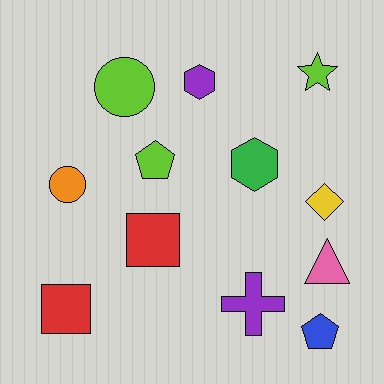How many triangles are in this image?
There is 1 triangle.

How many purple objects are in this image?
There are 2 purple objects.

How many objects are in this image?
There are 12 objects.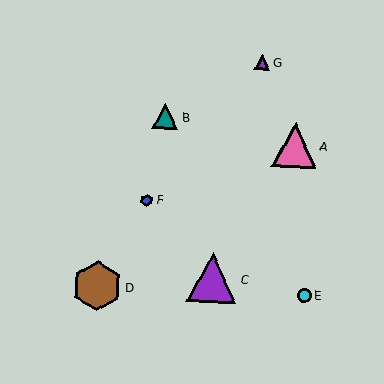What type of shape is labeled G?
Shape G is a purple triangle.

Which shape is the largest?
The purple triangle (labeled C) is the largest.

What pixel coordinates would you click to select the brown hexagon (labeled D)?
Click at (97, 286) to select the brown hexagon D.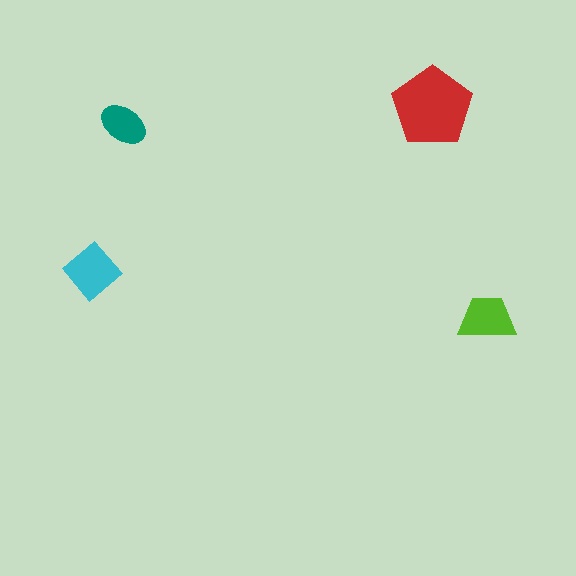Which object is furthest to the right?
The lime trapezoid is rightmost.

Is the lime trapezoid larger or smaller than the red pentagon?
Smaller.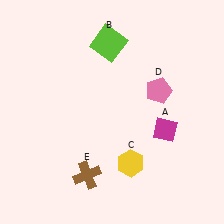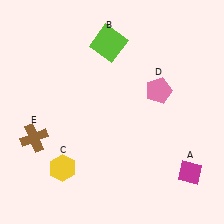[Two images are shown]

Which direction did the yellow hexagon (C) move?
The yellow hexagon (C) moved left.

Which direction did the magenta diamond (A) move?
The magenta diamond (A) moved down.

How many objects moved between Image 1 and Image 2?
3 objects moved between the two images.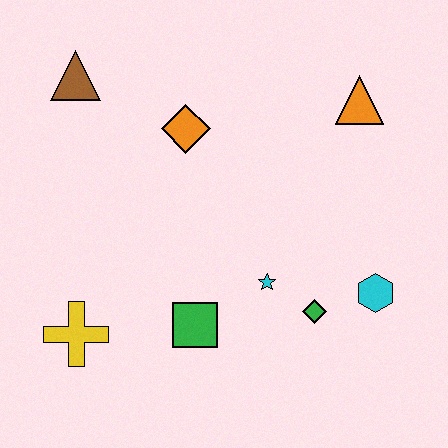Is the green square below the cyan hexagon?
Yes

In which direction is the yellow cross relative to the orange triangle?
The yellow cross is to the left of the orange triangle.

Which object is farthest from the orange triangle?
The yellow cross is farthest from the orange triangle.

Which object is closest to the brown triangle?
The orange diamond is closest to the brown triangle.